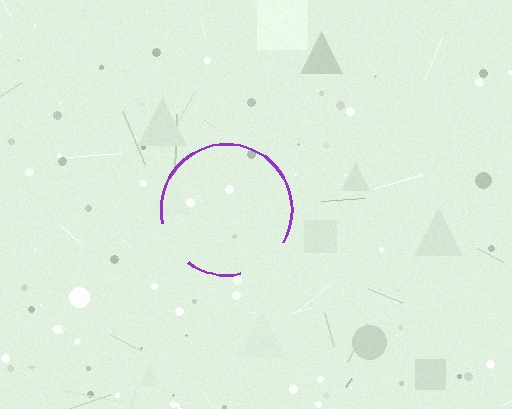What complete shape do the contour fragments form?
The contour fragments form a circle.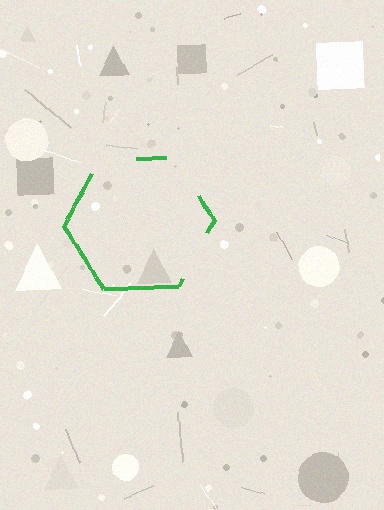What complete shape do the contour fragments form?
The contour fragments form a hexagon.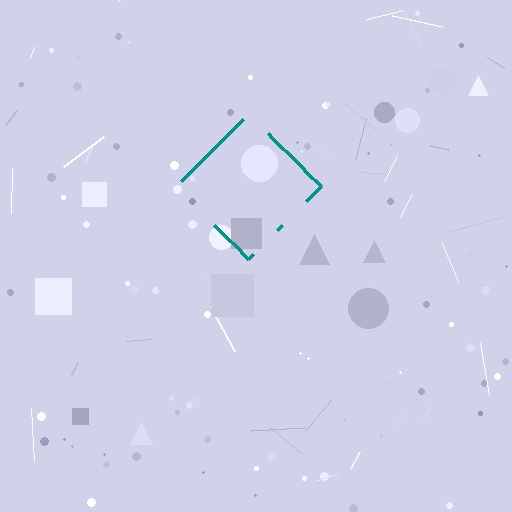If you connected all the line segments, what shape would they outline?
They would outline a diamond.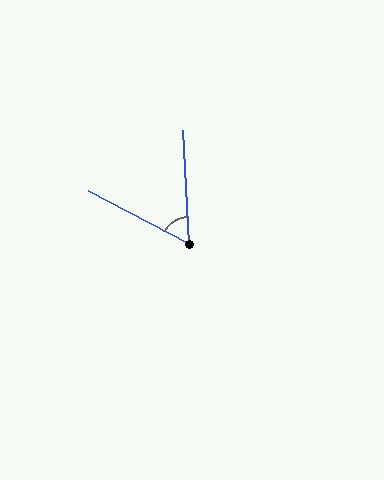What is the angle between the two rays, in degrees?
Approximately 59 degrees.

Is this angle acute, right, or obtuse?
It is acute.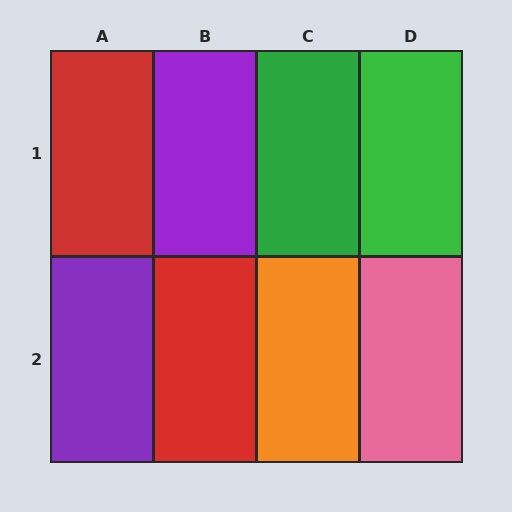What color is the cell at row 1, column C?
Green.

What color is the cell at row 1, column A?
Red.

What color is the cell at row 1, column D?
Green.